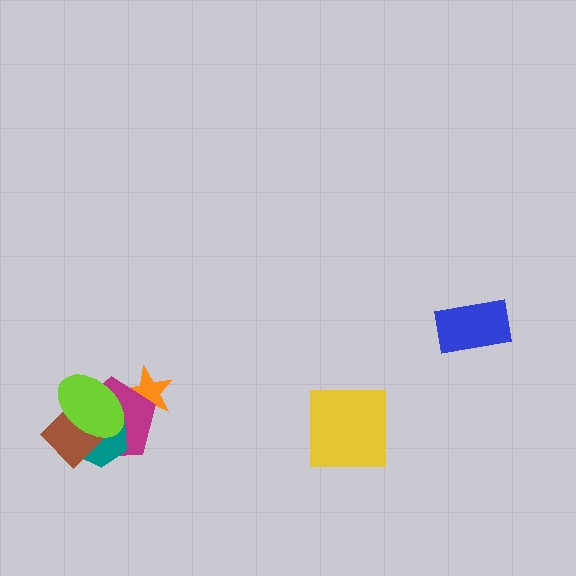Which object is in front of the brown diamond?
The lime ellipse is in front of the brown diamond.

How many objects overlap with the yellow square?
0 objects overlap with the yellow square.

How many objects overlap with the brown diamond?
3 objects overlap with the brown diamond.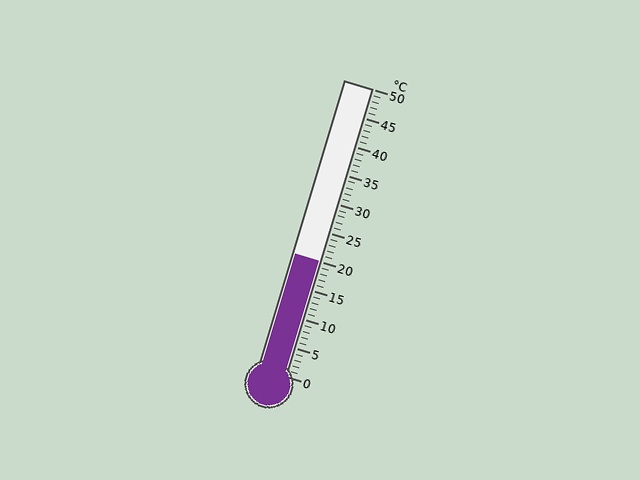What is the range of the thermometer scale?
The thermometer scale ranges from 0°C to 50°C.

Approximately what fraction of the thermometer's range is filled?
The thermometer is filled to approximately 40% of its range.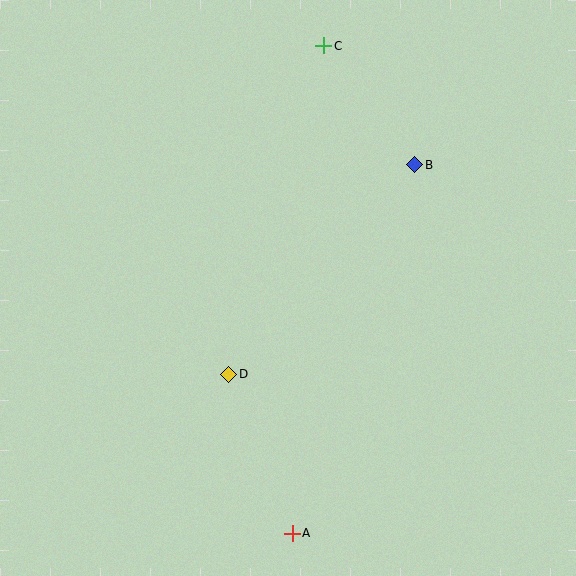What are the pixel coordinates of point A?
Point A is at (292, 533).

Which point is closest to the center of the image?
Point D at (229, 374) is closest to the center.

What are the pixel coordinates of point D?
Point D is at (229, 374).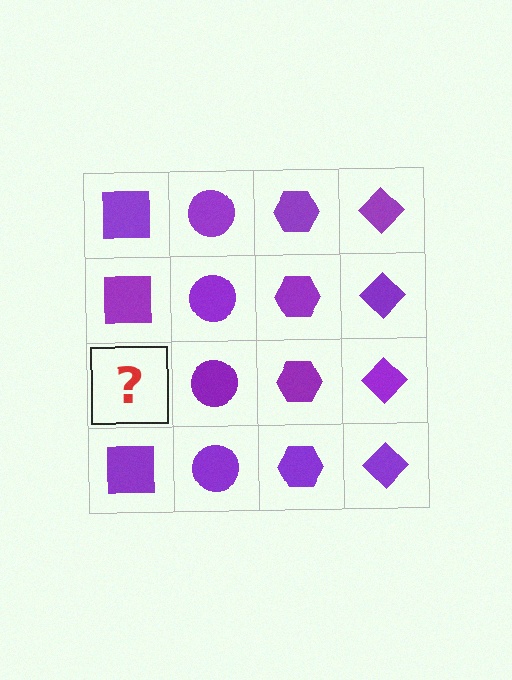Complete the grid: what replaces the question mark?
The question mark should be replaced with a purple square.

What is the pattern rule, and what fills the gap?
The rule is that each column has a consistent shape. The gap should be filled with a purple square.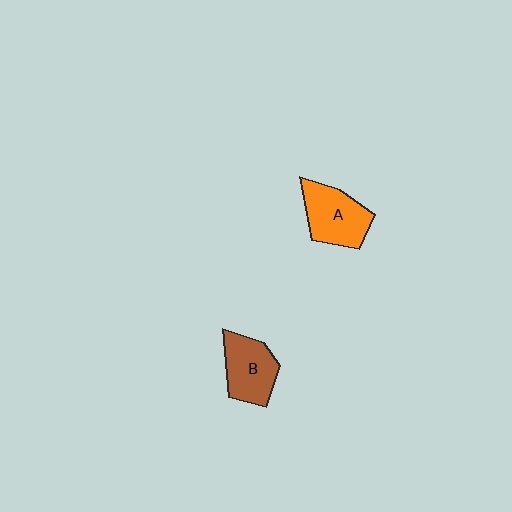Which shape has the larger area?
Shape A (orange).